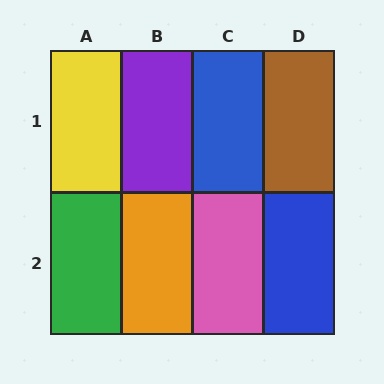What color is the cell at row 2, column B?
Orange.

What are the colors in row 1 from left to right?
Yellow, purple, blue, brown.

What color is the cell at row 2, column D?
Blue.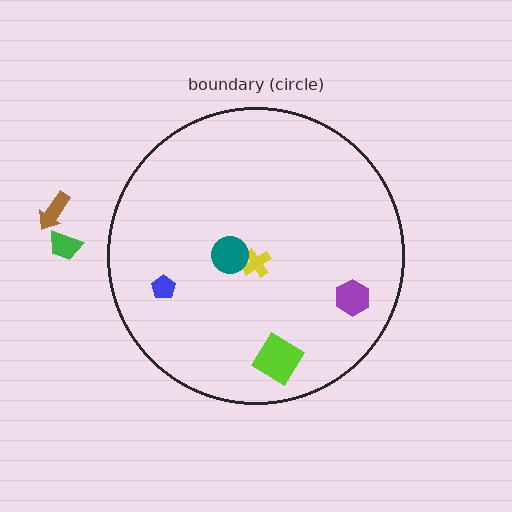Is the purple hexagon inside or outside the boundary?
Inside.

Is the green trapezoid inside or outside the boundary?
Outside.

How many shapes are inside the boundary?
5 inside, 2 outside.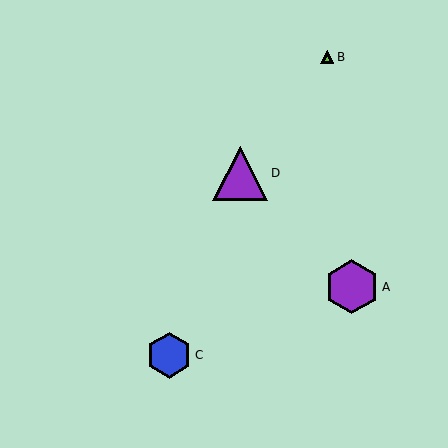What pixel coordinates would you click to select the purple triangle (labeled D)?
Click at (240, 173) to select the purple triangle D.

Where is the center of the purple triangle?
The center of the purple triangle is at (240, 173).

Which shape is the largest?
The purple triangle (labeled D) is the largest.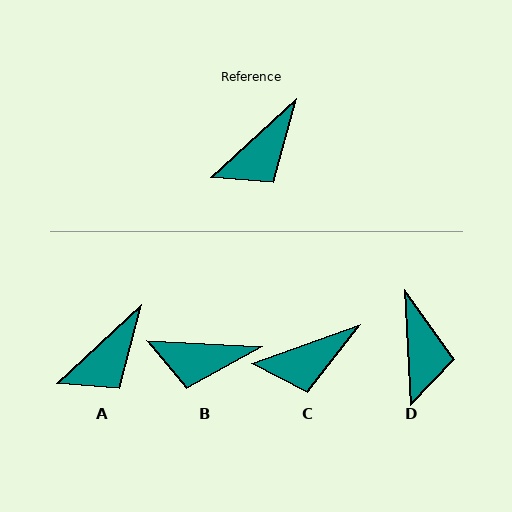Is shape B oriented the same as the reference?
No, it is off by about 46 degrees.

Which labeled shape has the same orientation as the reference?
A.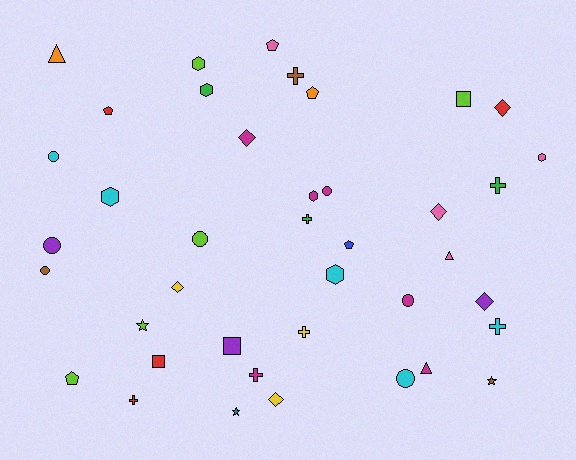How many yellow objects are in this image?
There are 3 yellow objects.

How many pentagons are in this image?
There are 5 pentagons.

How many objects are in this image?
There are 40 objects.